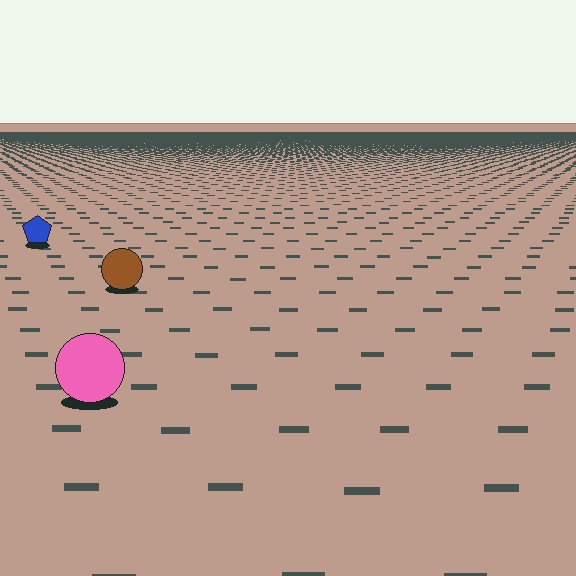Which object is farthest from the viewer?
The blue pentagon is farthest from the viewer. It appears smaller and the ground texture around it is denser.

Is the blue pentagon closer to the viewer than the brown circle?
No. The brown circle is closer — you can tell from the texture gradient: the ground texture is coarser near it.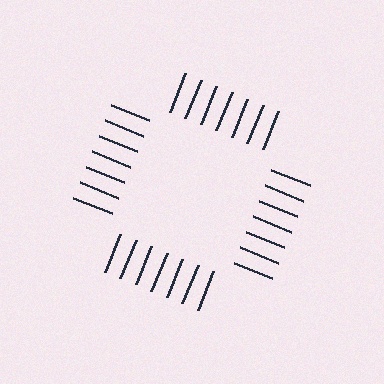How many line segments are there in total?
28 — 7 along each of the 4 edges.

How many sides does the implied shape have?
4 sides — the line-ends trace a square.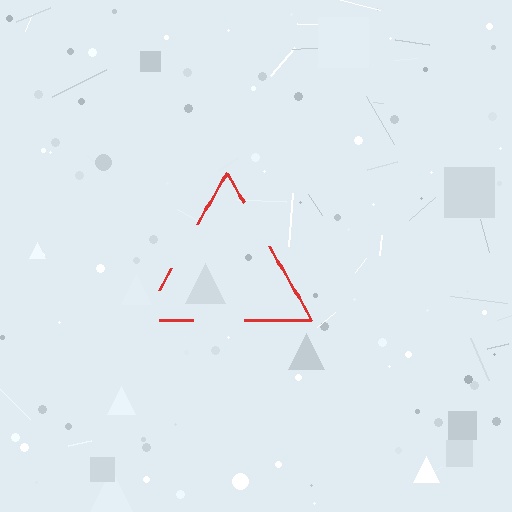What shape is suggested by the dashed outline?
The dashed outline suggests a triangle.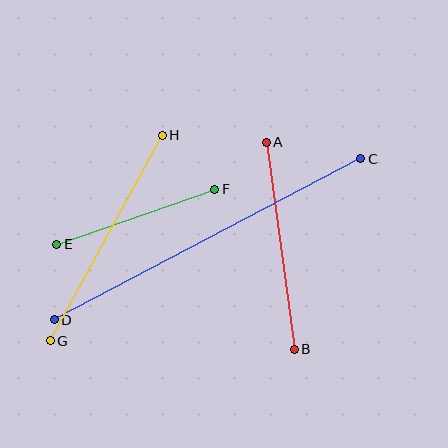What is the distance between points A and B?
The distance is approximately 209 pixels.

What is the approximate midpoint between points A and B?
The midpoint is at approximately (280, 246) pixels.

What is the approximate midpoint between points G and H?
The midpoint is at approximately (106, 238) pixels.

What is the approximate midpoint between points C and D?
The midpoint is at approximately (207, 239) pixels.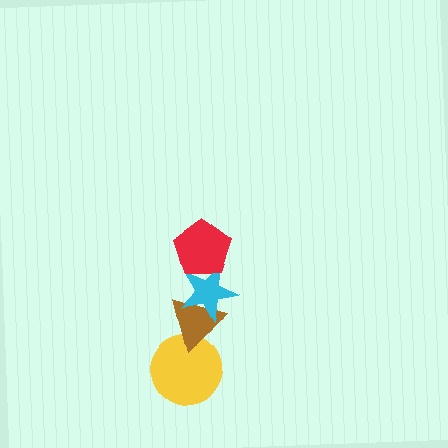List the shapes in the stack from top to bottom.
From top to bottom: the red pentagon, the cyan star, the brown triangle, the yellow circle.